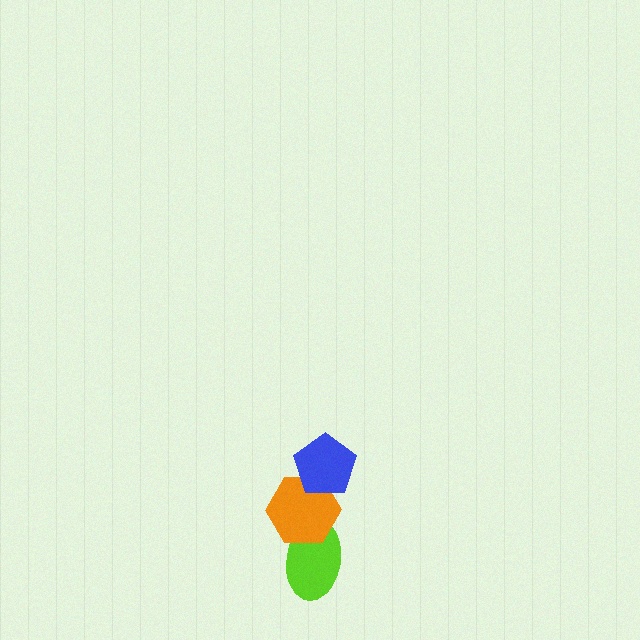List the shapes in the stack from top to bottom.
From top to bottom: the blue pentagon, the orange hexagon, the lime ellipse.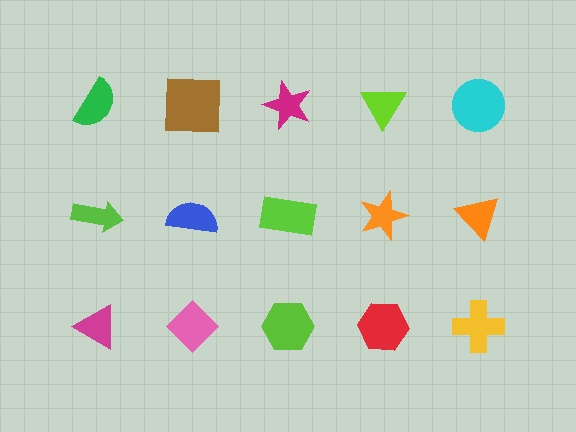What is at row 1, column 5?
A cyan circle.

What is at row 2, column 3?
A lime rectangle.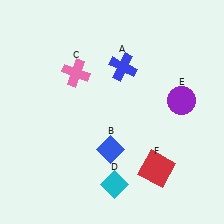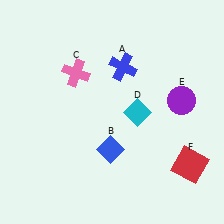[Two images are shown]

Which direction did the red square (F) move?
The red square (F) moved right.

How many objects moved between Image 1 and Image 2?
2 objects moved between the two images.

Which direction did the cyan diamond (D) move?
The cyan diamond (D) moved up.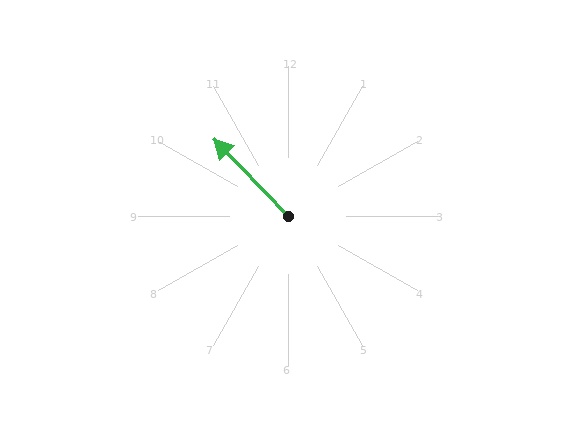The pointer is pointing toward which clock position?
Roughly 11 o'clock.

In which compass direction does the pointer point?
Northwest.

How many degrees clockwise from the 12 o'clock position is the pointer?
Approximately 316 degrees.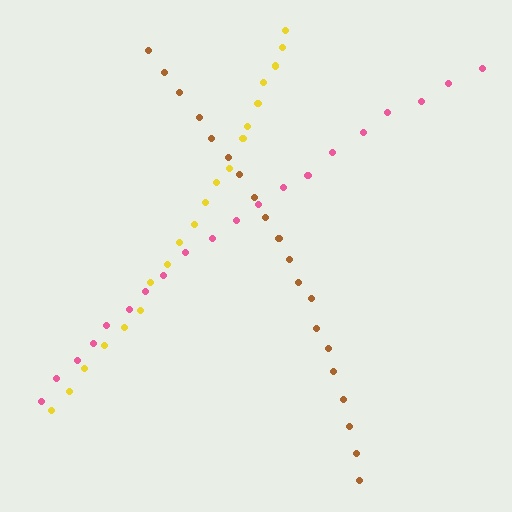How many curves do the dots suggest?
There are 3 distinct paths.